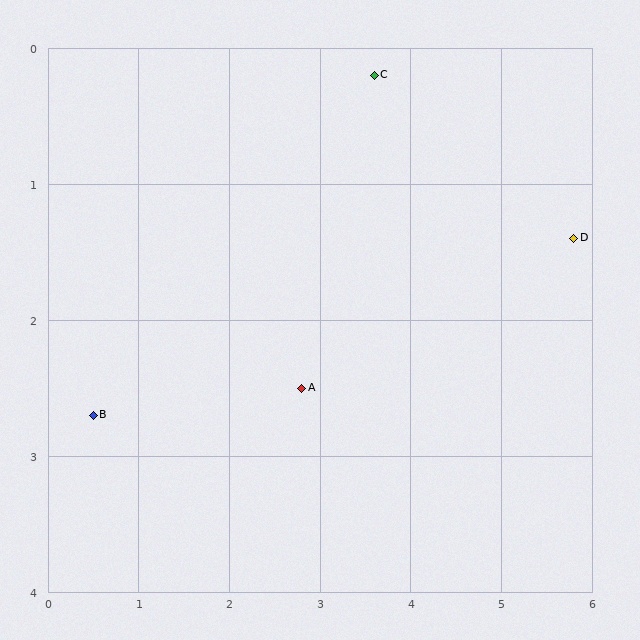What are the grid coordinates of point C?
Point C is at approximately (3.6, 0.2).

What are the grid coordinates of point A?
Point A is at approximately (2.8, 2.5).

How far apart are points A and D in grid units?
Points A and D are about 3.2 grid units apart.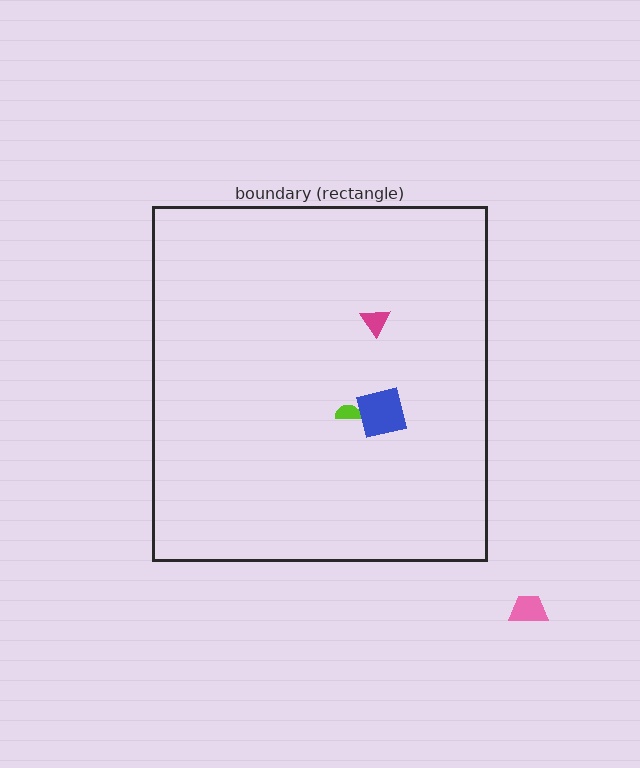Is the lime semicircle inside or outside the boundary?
Inside.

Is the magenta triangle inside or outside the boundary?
Inside.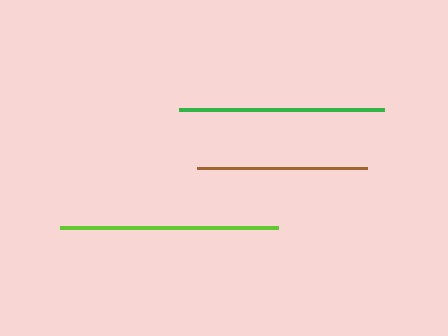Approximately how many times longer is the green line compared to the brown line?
The green line is approximately 1.2 times the length of the brown line.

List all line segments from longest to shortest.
From longest to shortest: lime, green, brown.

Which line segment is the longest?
The lime line is the longest at approximately 218 pixels.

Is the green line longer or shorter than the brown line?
The green line is longer than the brown line.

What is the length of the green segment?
The green segment is approximately 205 pixels long.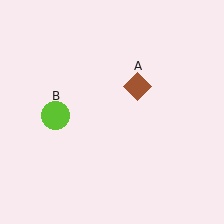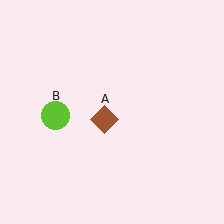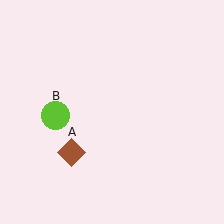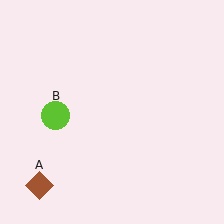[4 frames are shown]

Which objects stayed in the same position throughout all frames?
Lime circle (object B) remained stationary.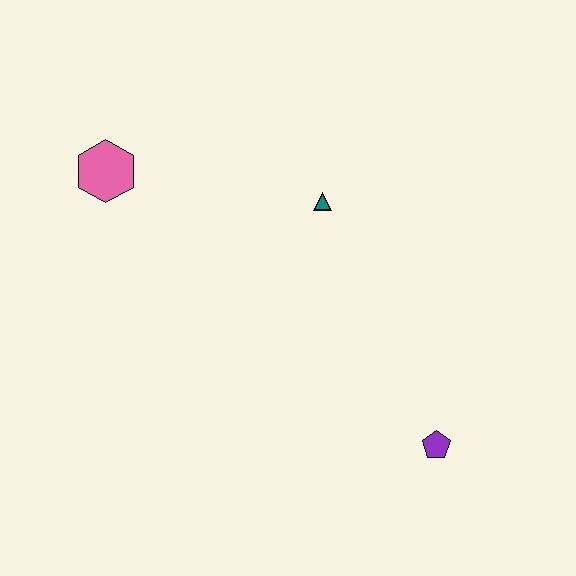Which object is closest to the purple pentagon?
The teal triangle is closest to the purple pentagon.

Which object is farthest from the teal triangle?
The purple pentagon is farthest from the teal triangle.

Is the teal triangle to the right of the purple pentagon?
No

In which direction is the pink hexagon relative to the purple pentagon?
The pink hexagon is to the left of the purple pentagon.